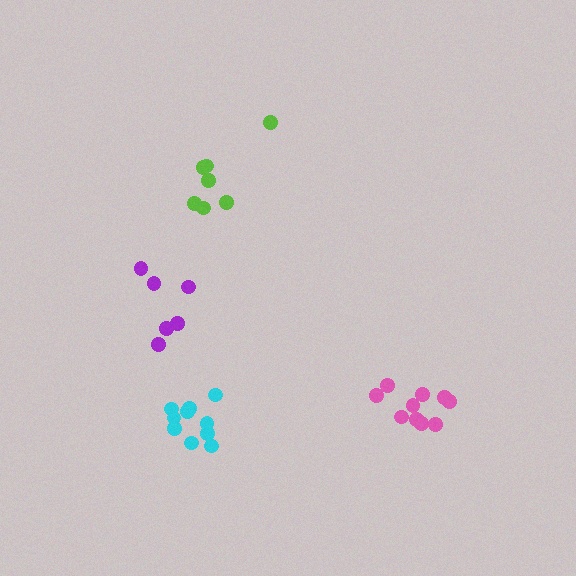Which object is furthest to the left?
The purple cluster is leftmost.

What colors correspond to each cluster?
The clusters are colored: lime, purple, cyan, pink.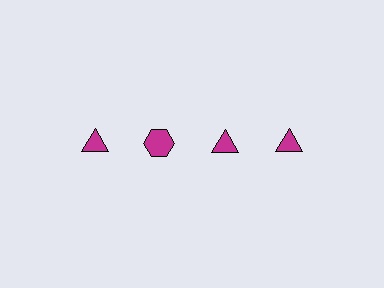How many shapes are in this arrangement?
There are 4 shapes arranged in a grid pattern.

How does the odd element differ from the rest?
It has a different shape: hexagon instead of triangle.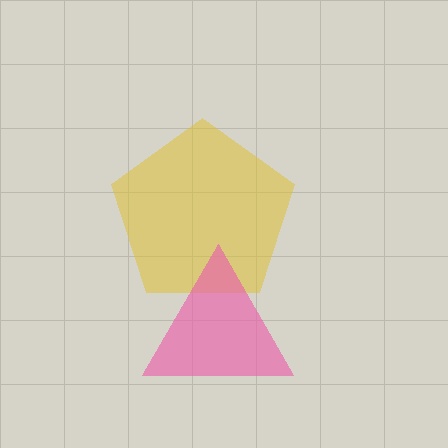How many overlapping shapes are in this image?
There are 2 overlapping shapes in the image.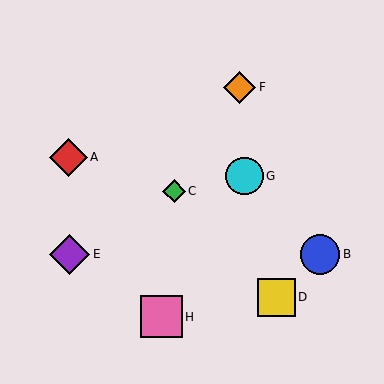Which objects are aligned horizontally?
Objects B, E are aligned horizontally.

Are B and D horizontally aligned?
No, B is at y≈254 and D is at y≈297.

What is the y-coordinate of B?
Object B is at y≈254.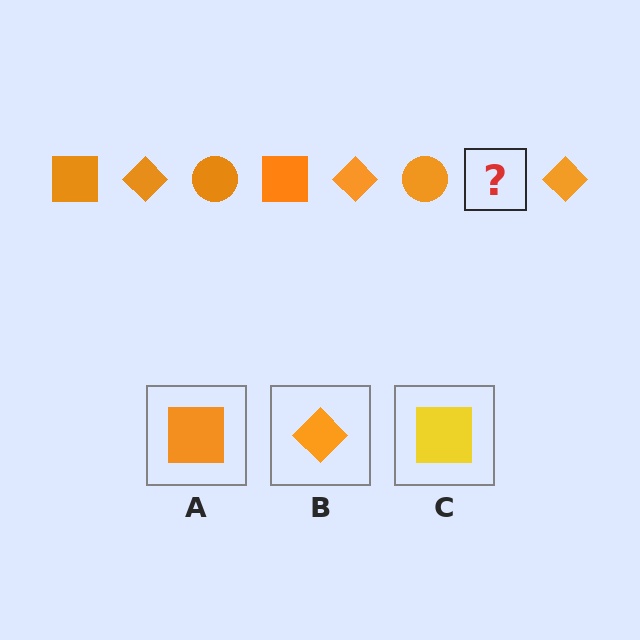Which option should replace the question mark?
Option A.